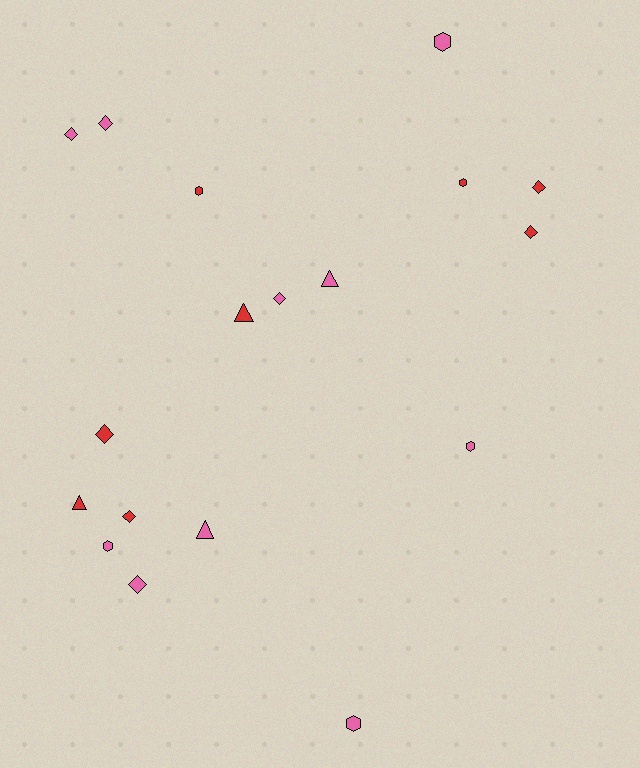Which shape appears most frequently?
Diamond, with 8 objects.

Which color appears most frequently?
Pink, with 10 objects.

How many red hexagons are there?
There are 2 red hexagons.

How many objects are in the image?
There are 18 objects.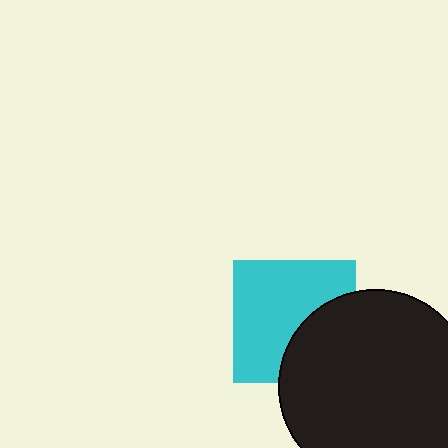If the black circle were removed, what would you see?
You would see the complete cyan square.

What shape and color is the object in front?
The object in front is a black circle.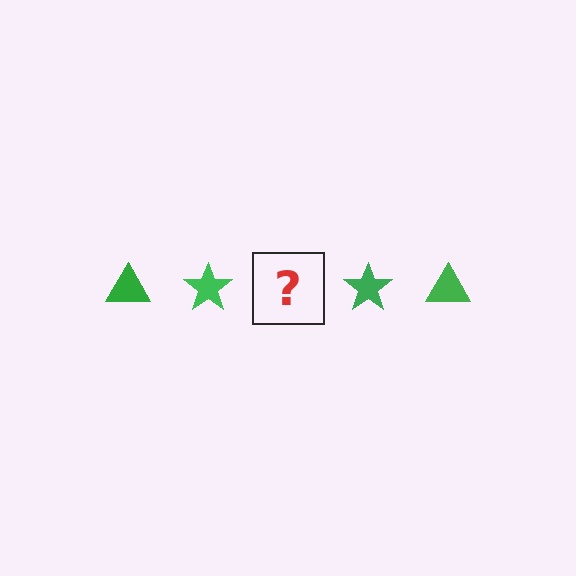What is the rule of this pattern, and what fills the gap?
The rule is that the pattern cycles through triangle, star shapes in green. The gap should be filled with a green triangle.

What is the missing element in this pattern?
The missing element is a green triangle.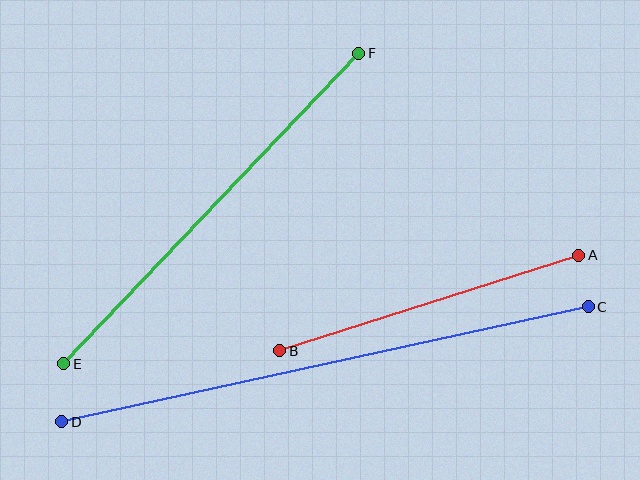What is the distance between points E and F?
The distance is approximately 428 pixels.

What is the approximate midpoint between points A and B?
The midpoint is at approximately (429, 303) pixels.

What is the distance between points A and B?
The distance is approximately 314 pixels.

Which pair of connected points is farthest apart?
Points C and D are farthest apart.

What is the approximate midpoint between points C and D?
The midpoint is at approximately (325, 364) pixels.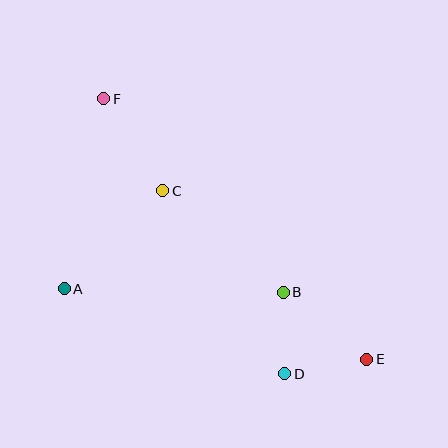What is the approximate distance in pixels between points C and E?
The distance between C and E is approximately 264 pixels.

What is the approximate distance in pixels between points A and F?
The distance between A and F is approximately 194 pixels.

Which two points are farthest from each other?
Points E and F are farthest from each other.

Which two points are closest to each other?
Points B and D are closest to each other.